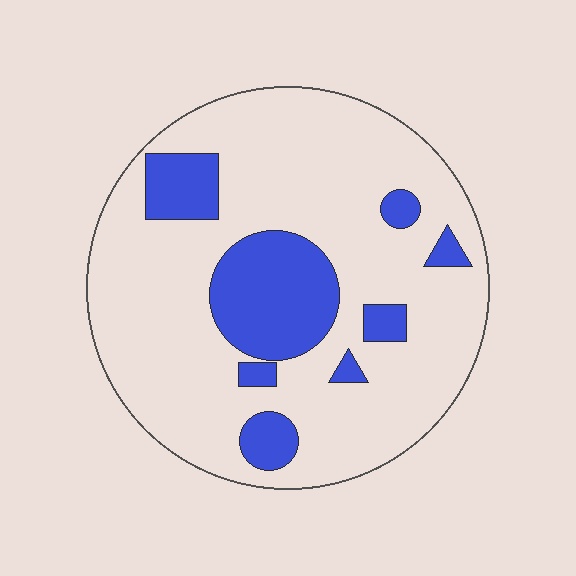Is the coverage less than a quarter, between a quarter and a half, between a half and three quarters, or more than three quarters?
Less than a quarter.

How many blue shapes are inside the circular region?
8.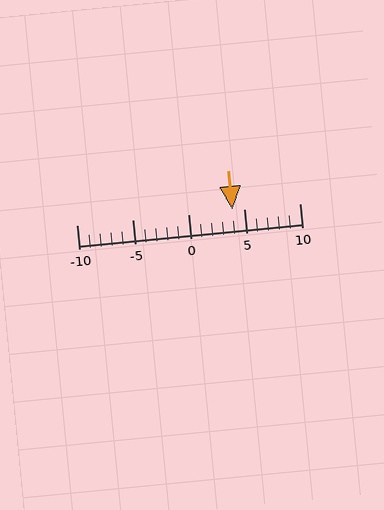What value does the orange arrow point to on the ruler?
The orange arrow points to approximately 4.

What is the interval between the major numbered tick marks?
The major tick marks are spaced 5 units apart.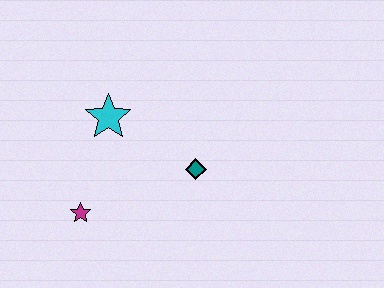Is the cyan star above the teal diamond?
Yes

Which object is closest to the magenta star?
The cyan star is closest to the magenta star.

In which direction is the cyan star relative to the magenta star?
The cyan star is above the magenta star.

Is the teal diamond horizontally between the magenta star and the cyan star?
No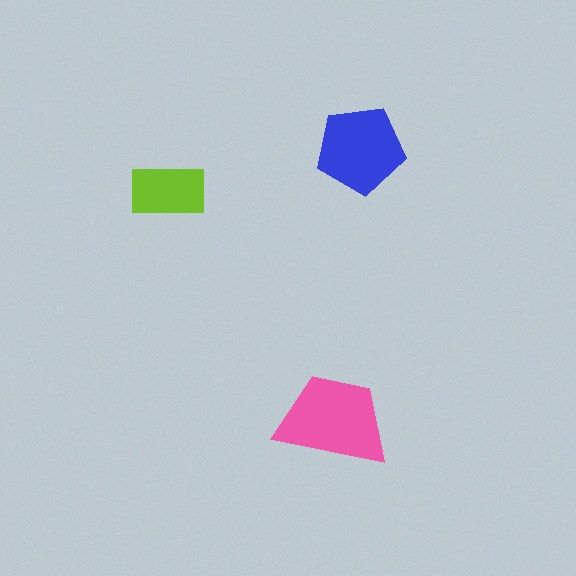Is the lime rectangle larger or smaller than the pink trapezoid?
Smaller.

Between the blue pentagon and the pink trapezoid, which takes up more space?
The pink trapezoid.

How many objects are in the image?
There are 3 objects in the image.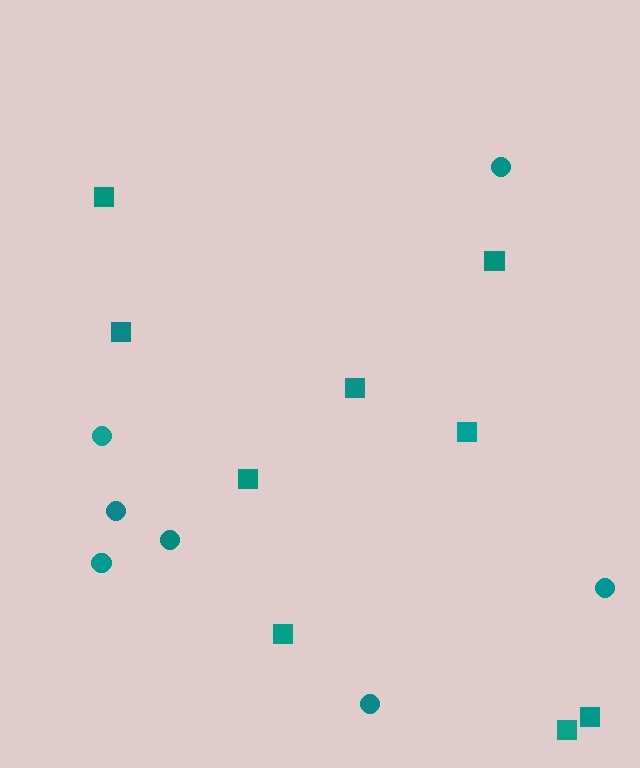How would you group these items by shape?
There are 2 groups: one group of squares (9) and one group of circles (7).